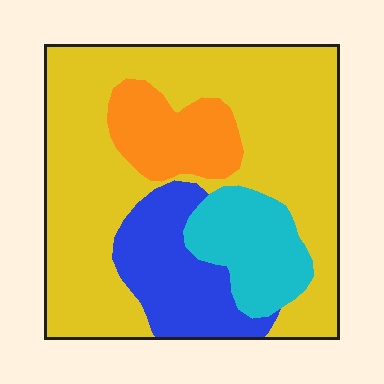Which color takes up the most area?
Yellow, at roughly 60%.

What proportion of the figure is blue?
Blue covers around 15% of the figure.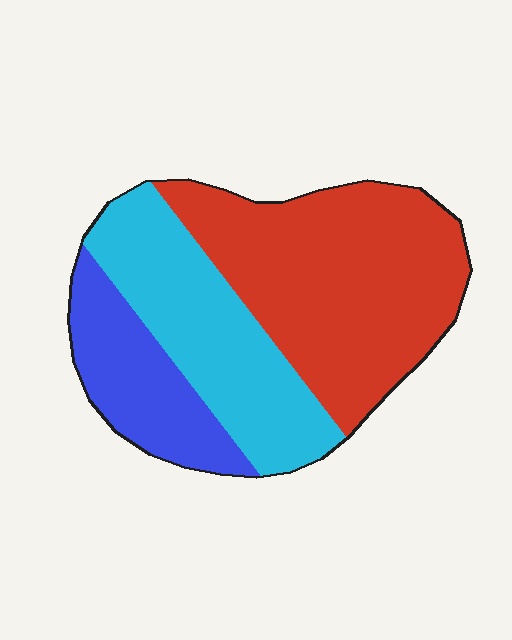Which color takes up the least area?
Blue, at roughly 20%.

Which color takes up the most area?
Red, at roughly 50%.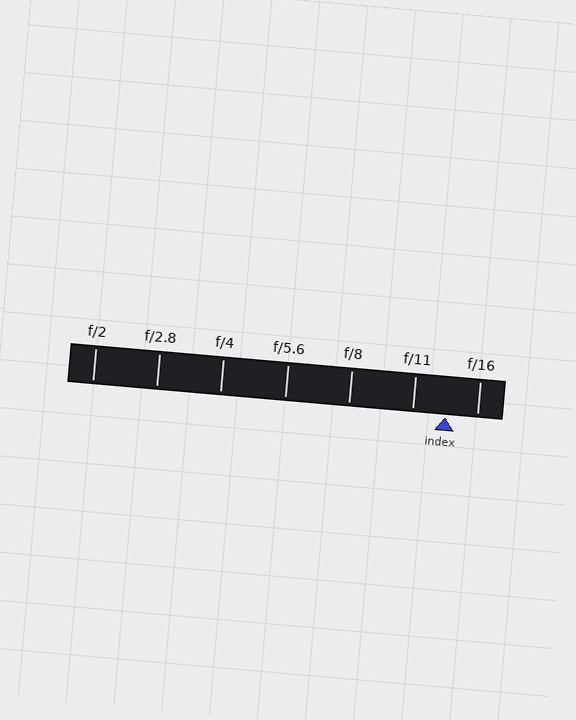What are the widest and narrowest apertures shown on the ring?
The widest aperture shown is f/2 and the narrowest is f/16.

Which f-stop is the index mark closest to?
The index mark is closest to f/16.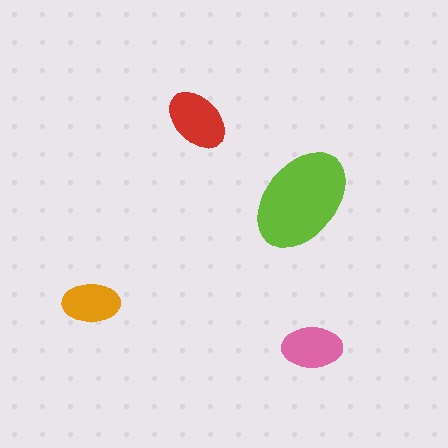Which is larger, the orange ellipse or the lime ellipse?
The lime one.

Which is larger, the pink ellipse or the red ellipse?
The red one.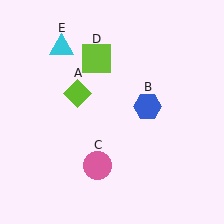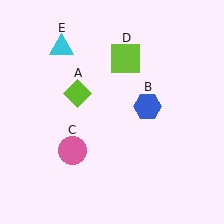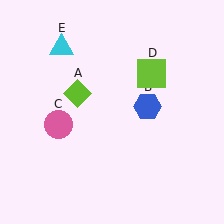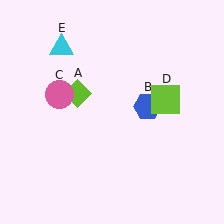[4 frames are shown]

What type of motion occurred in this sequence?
The pink circle (object C), lime square (object D) rotated clockwise around the center of the scene.